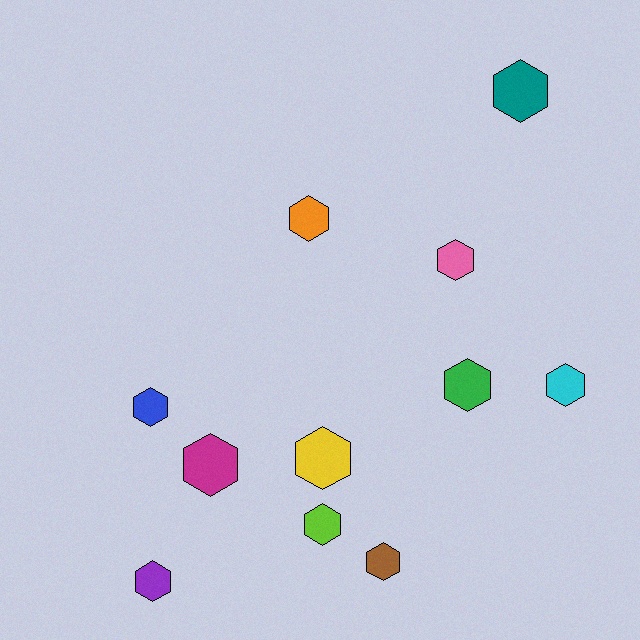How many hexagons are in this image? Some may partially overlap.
There are 11 hexagons.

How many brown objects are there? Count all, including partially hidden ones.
There is 1 brown object.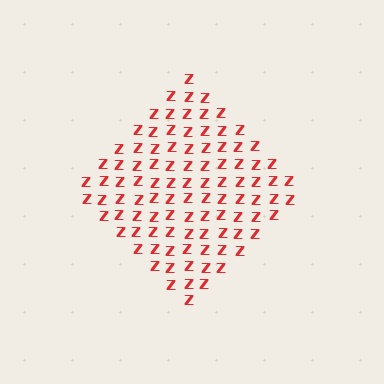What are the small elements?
The small elements are letter Z's.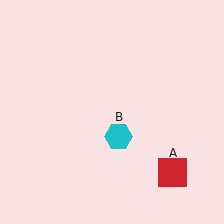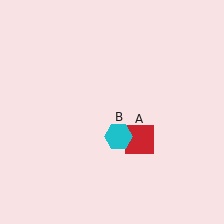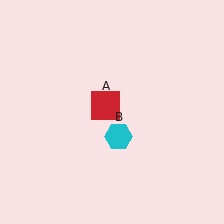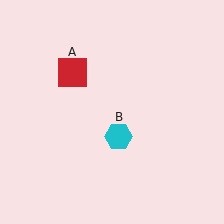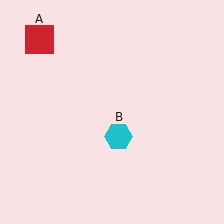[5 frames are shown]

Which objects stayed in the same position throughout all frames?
Cyan hexagon (object B) remained stationary.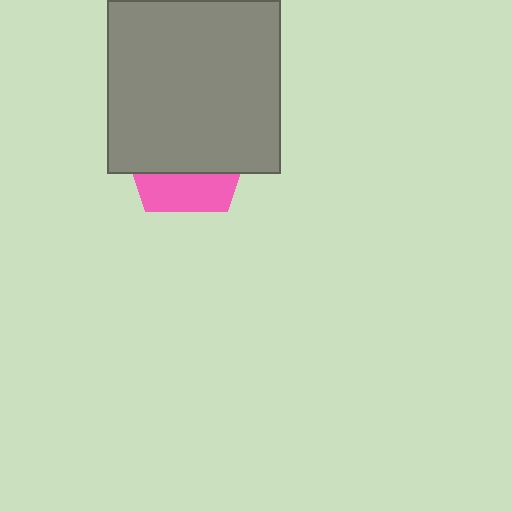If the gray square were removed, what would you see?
You would see the complete pink pentagon.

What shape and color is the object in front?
The object in front is a gray square.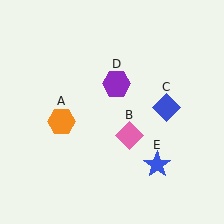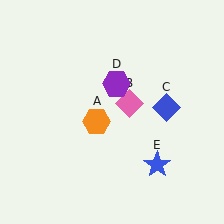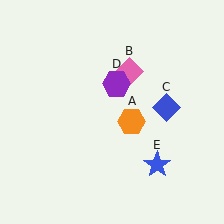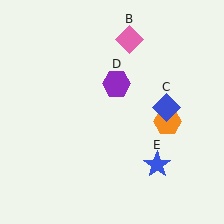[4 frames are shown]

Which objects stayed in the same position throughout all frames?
Blue diamond (object C) and purple hexagon (object D) and blue star (object E) remained stationary.